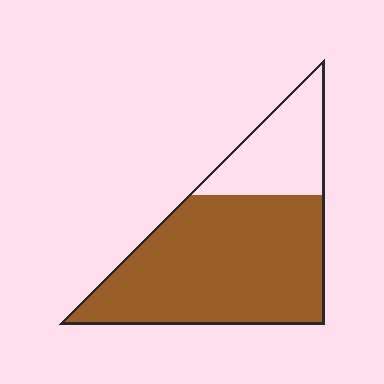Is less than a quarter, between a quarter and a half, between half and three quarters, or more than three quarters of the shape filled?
Between half and three quarters.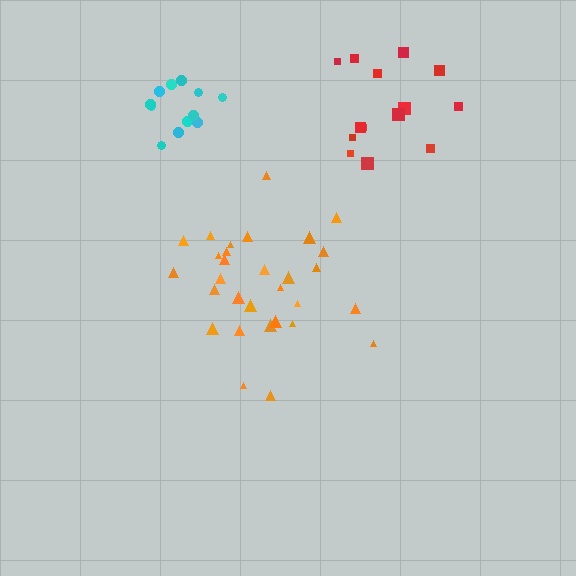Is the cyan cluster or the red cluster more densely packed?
Cyan.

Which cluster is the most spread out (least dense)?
Orange.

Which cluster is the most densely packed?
Cyan.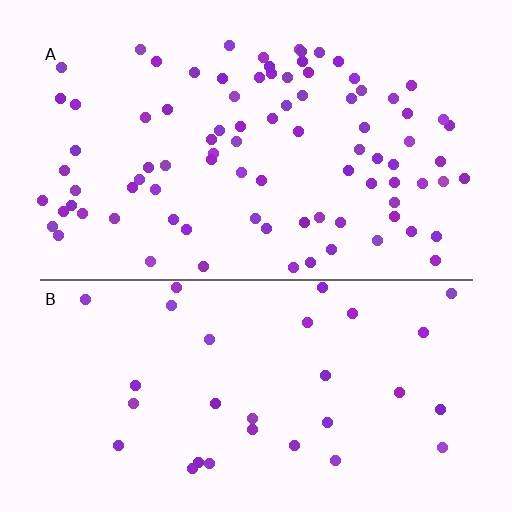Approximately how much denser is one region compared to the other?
Approximately 2.8× — region A over region B.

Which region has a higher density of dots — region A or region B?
A (the top).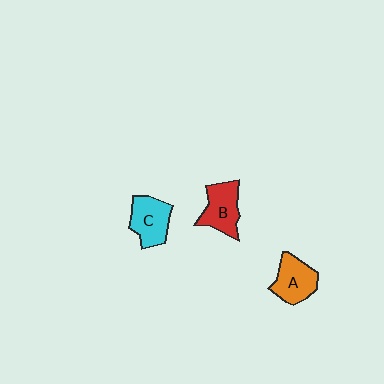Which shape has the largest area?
Shape C (cyan).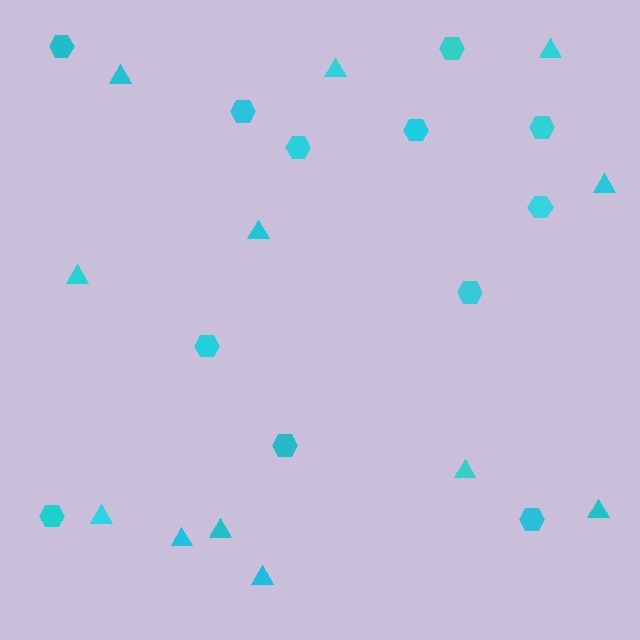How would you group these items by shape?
There are 2 groups: one group of triangles (12) and one group of hexagons (12).